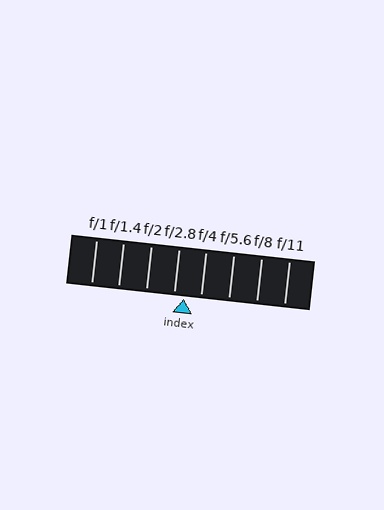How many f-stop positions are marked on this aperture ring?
There are 8 f-stop positions marked.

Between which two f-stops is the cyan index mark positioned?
The index mark is between f/2.8 and f/4.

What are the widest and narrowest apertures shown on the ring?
The widest aperture shown is f/1 and the narrowest is f/11.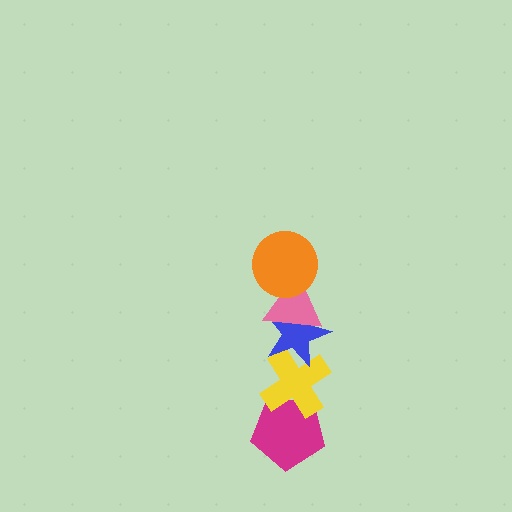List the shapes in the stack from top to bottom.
From top to bottom: the orange circle, the pink triangle, the blue star, the yellow cross, the magenta pentagon.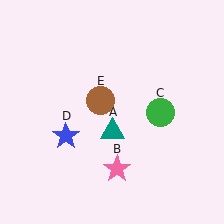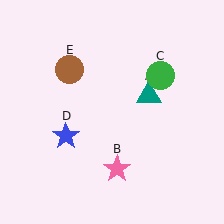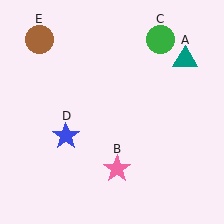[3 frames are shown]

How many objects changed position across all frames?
3 objects changed position: teal triangle (object A), green circle (object C), brown circle (object E).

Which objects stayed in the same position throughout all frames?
Pink star (object B) and blue star (object D) remained stationary.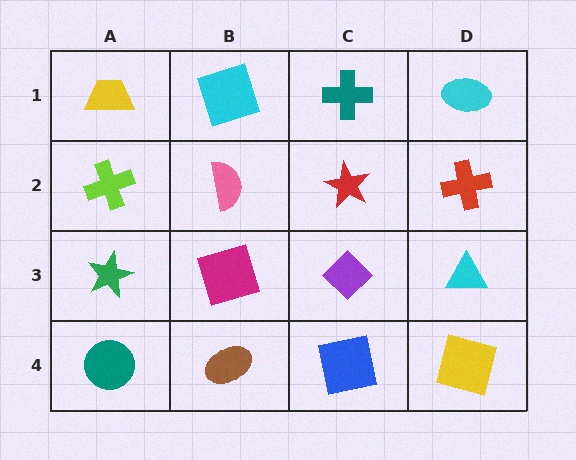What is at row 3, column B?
A magenta square.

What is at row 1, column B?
A cyan square.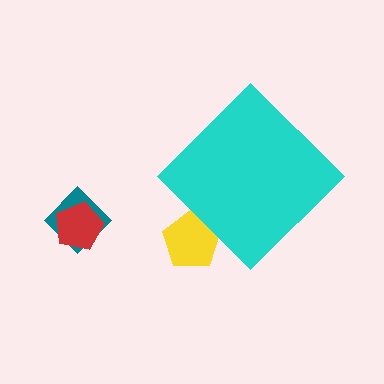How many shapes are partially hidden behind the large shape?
1 shape is partially hidden.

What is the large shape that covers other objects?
A cyan diamond.